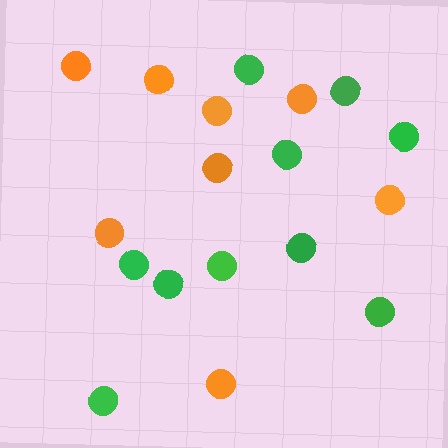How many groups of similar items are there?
There are 2 groups: one group of orange circles (8) and one group of green circles (10).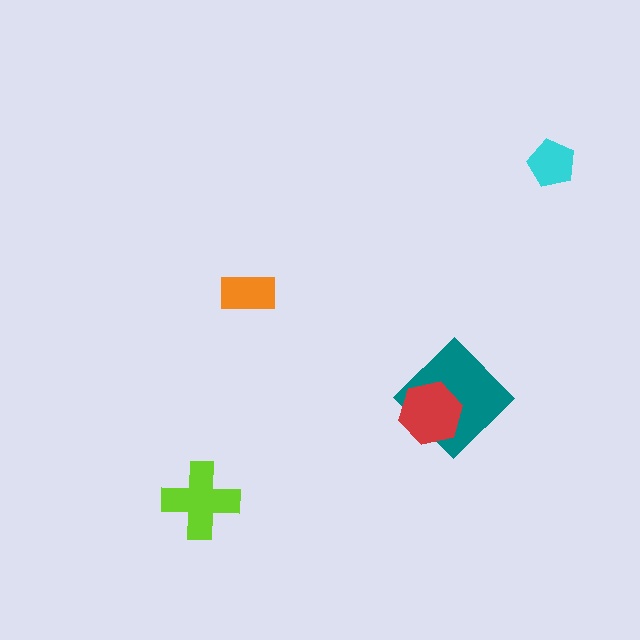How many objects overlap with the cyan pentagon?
0 objects overlap with the cyan pentagon.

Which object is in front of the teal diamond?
The red hexagon is in front of the teal diamond.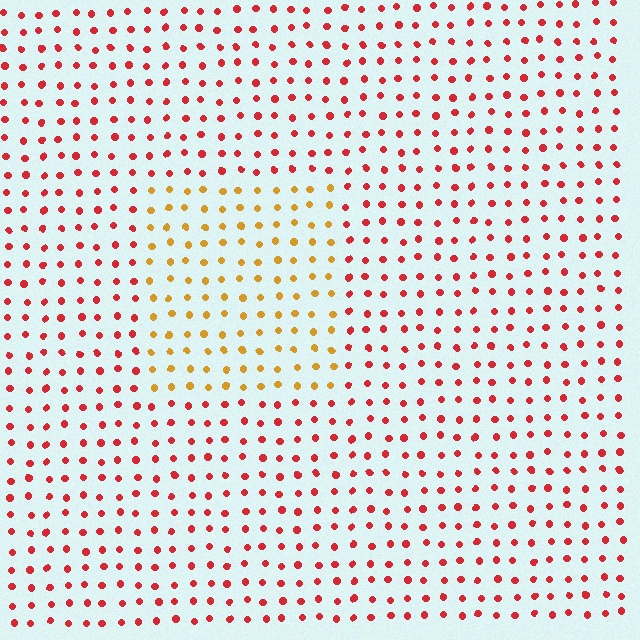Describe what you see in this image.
The image is filled with small red elements in a uniform arrangement. A rectangle-shaped region is visible where the elements are tinted to a slightly different hue, forming a subtle color boundary.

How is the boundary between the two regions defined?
The boundary is defined purely by a slight shift in hue (about 44 degrees). Spacing, size, and orientation are identical on both sides.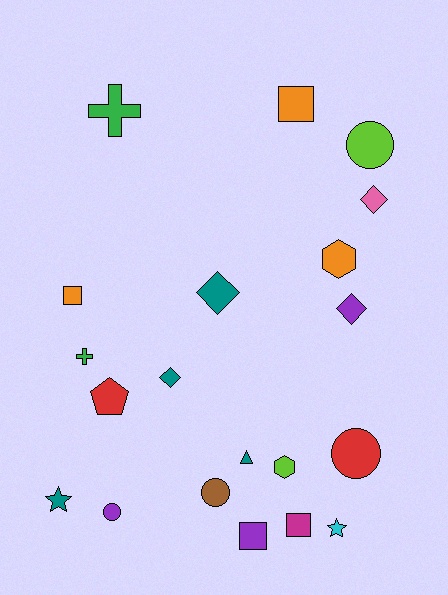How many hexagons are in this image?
There are 2 hexagons.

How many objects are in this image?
There are 20 objects.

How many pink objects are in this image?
There is 1 pink object.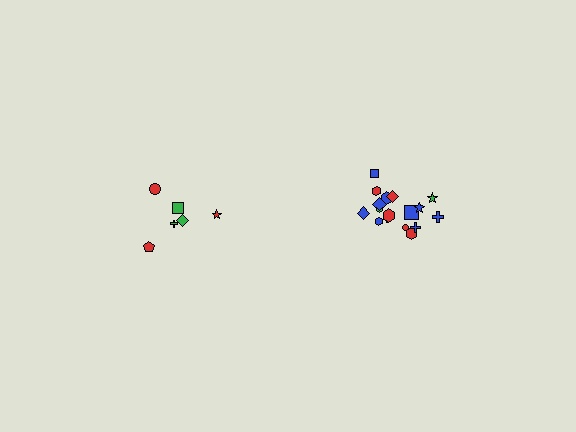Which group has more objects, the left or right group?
The right group.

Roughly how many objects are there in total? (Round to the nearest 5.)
Roughly 25 objects in total.